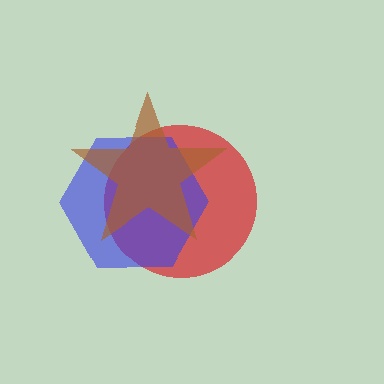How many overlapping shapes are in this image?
There are 3 overlapping shapes in the image.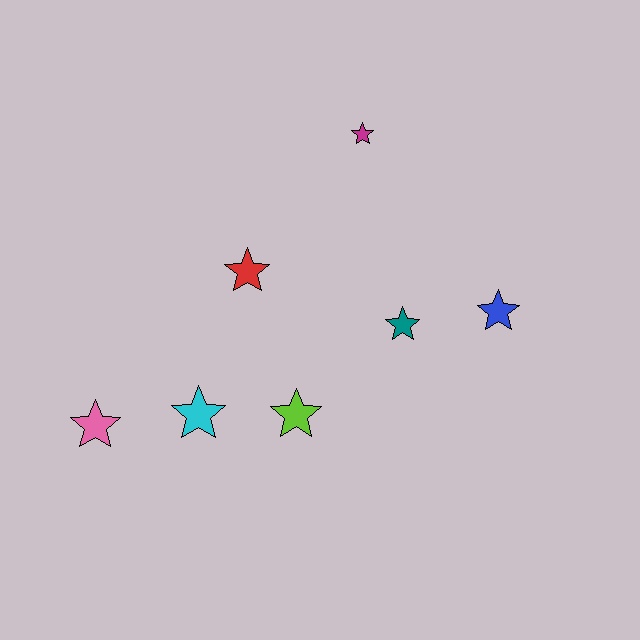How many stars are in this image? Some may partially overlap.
There are 7 stars.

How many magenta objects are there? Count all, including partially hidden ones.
There is 1 magenta object.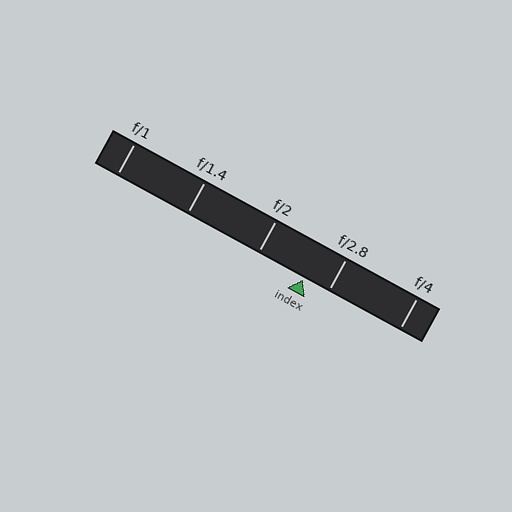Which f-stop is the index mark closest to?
The index mark is closest to f/2.8.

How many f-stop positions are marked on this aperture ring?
There are 5 f-stop positions marked.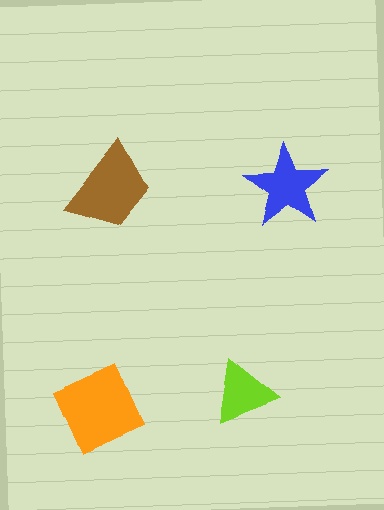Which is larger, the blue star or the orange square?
The orange square.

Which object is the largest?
The orange square.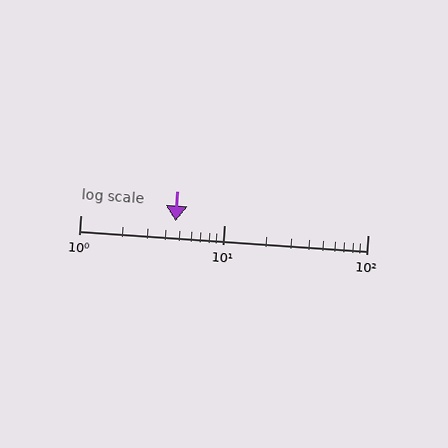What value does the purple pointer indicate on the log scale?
The pointer indicates approximately 4.6.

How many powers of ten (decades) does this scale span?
The scale spans 2 decades, from 1 to 100.